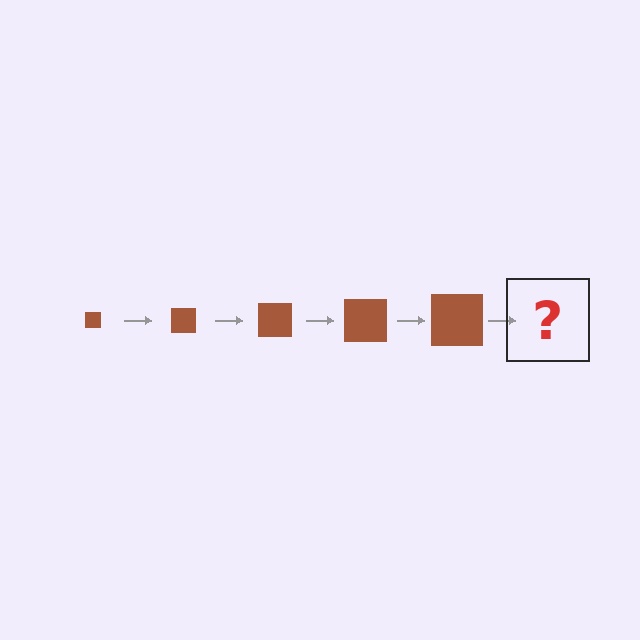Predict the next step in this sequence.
The next step is a brown square, larger than the previous one.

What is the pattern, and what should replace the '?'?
The pattern is that the square gets progressively larger each step. The '?' should be a brown square, larger than the previous one.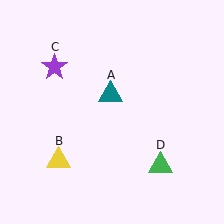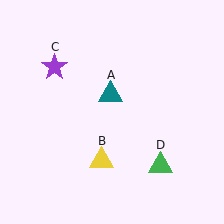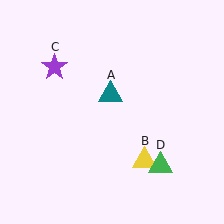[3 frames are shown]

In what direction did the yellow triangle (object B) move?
The yellow triangle (object B) moved right.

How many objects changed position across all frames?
1 object changed position: yellow triangle (object B).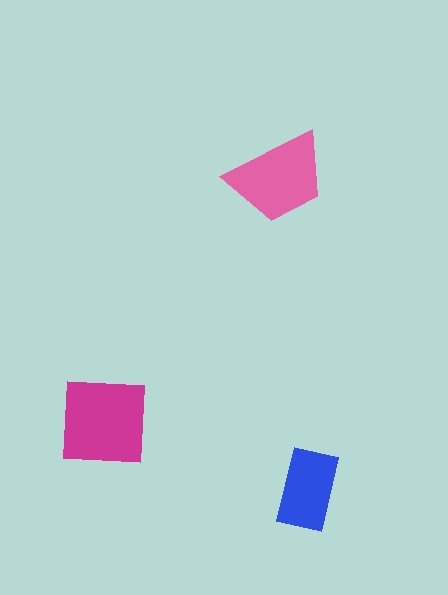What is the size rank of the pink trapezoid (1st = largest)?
2nd.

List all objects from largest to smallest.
The magenta square, the pink trapezoid, the blue rectangle.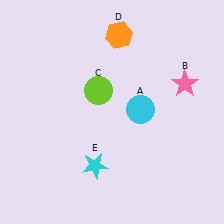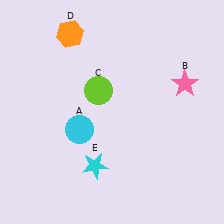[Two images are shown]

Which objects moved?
The objects that moved are: the cyan circle (A), the orange hexagon (D).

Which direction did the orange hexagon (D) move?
The orange hexagon (D) moved left.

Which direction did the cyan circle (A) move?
The cyan circle (A) moved left.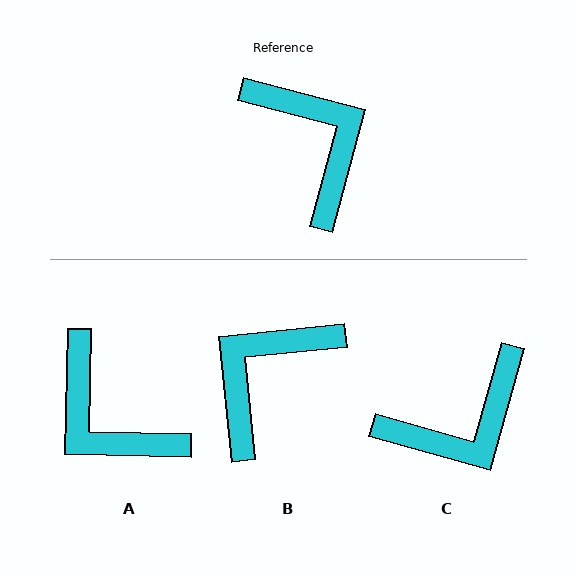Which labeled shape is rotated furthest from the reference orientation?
A, about 166 degrees away.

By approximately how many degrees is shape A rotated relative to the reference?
Approximately 166 degrees clockwise.